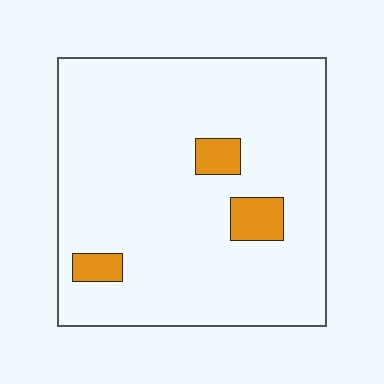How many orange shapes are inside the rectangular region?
3.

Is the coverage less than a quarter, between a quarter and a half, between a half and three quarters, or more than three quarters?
Less than a quarter.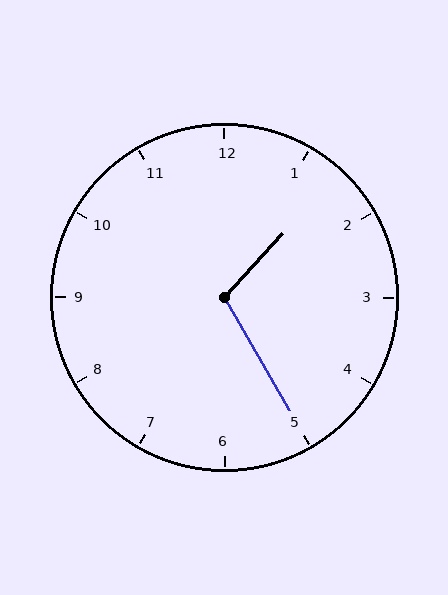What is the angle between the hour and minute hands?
Approximately 108 degrees.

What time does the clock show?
1:25.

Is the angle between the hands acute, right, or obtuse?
It is obtuse.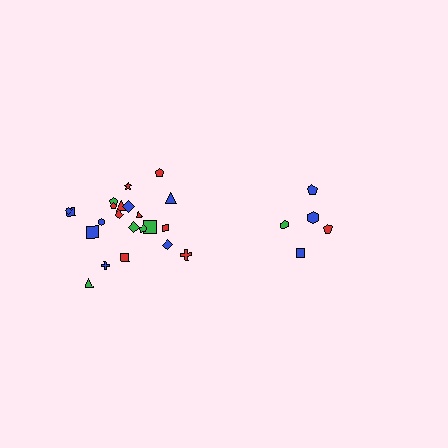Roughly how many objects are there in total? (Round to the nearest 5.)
Roughly 25 objects in total.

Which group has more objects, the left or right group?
The left group.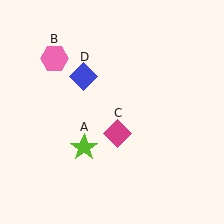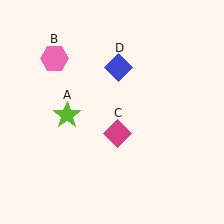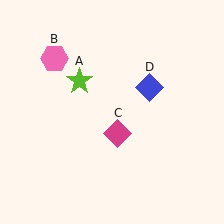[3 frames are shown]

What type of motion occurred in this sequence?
The lime star (object A), blue diamond (object D) rotated clockwise around the center of the scene.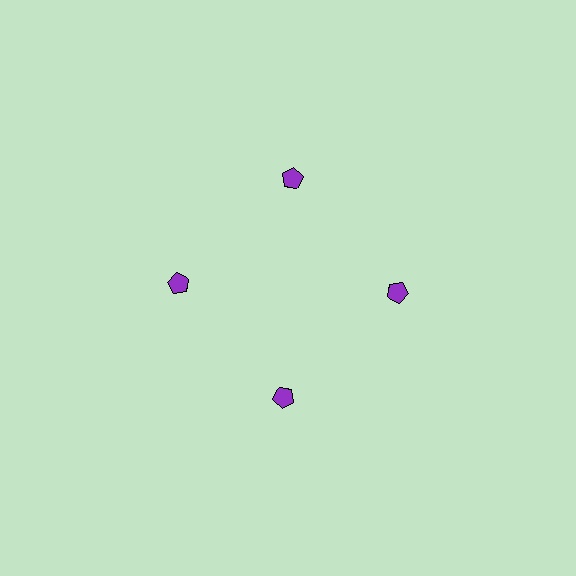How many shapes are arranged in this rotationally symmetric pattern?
There are 4 shapes, arranged in 4 groups of 1.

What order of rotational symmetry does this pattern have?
This pattern has 4-fold rotational symmetry.